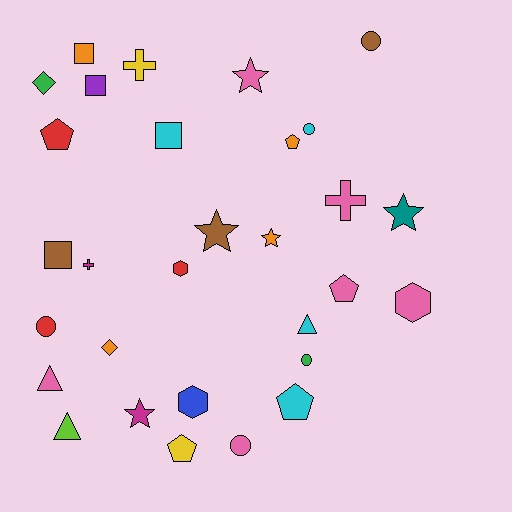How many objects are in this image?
There are 30 objects.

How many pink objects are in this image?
There are 6 pink objects.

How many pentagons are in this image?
There are 5 pentagons.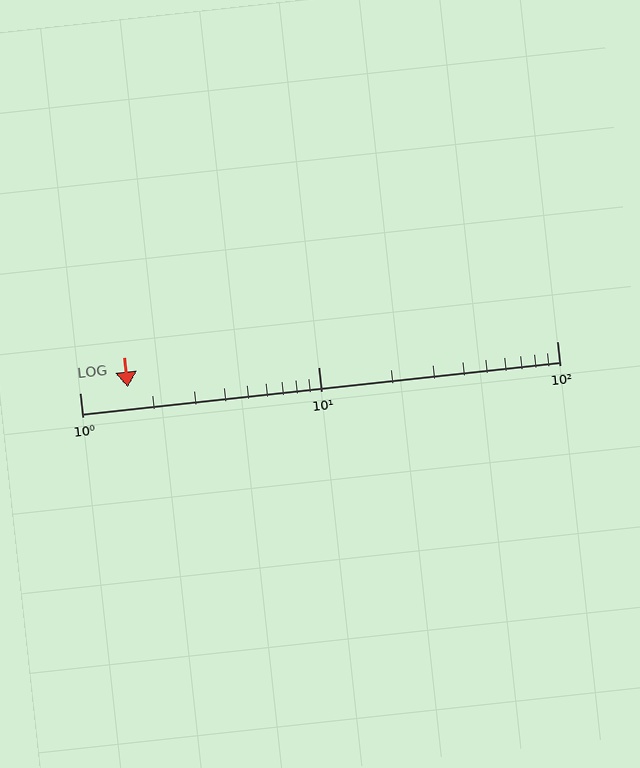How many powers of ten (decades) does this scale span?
The scale spans 2 decades, from 1 to 100.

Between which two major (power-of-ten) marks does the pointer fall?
The pointer is between 1 and 10.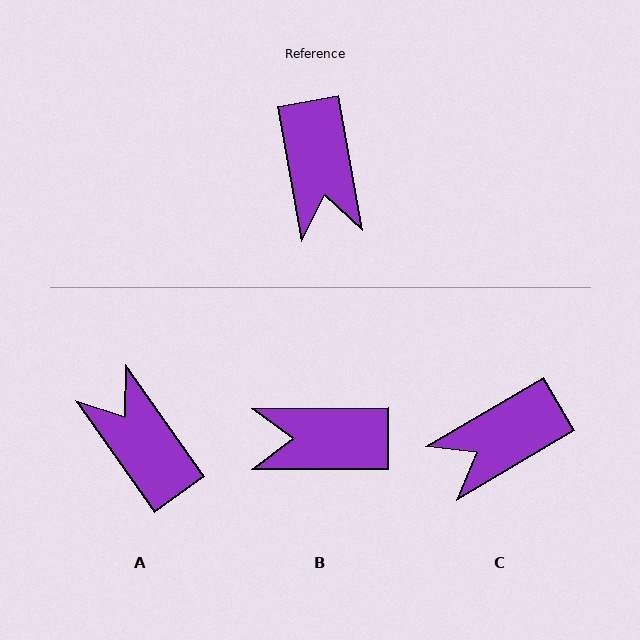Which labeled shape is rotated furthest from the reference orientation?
A, about 155 degrees away.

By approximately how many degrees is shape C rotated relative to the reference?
Approximately 70 degrees clockwise.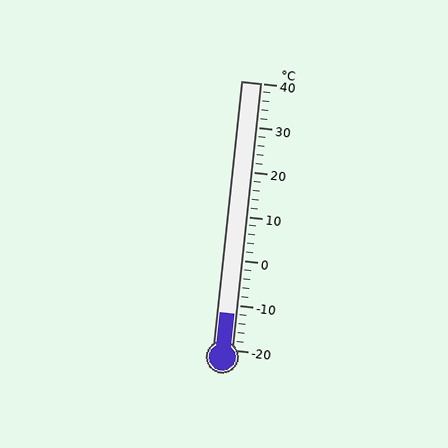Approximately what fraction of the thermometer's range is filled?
The thermometer is filled to approximately 15% of its range.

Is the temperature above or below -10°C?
The temperature is below -10°C.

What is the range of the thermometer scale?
The thermometer scale ranges from -20°C to 40°C.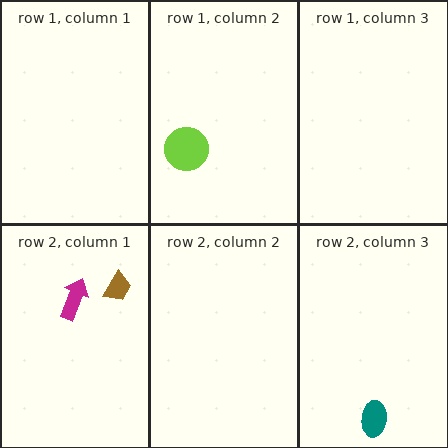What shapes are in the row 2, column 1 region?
The magenta arrow, the brown trapezoid.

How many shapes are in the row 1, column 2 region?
1.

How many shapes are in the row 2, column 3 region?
1.